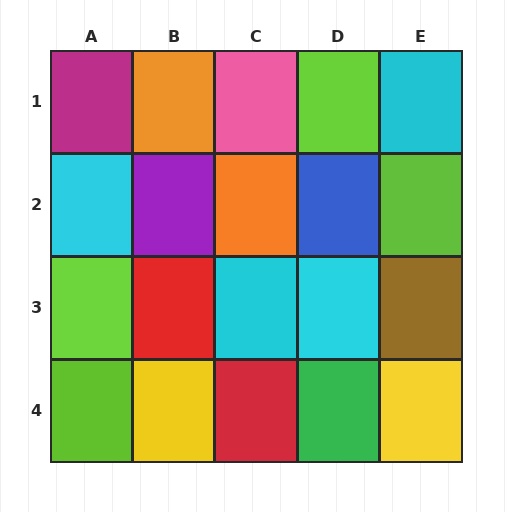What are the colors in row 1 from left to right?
Magenta, orange, pink, lime, cyan.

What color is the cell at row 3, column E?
Brown.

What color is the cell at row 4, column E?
Yellow.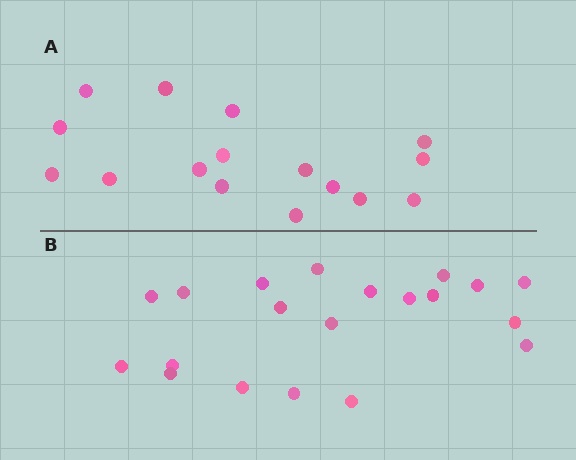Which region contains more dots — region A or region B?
Region B (the bottom region) has more dots.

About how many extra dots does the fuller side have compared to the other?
Region B has about 4 more dots than region A.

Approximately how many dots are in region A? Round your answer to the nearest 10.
About 20 dots. (The exact count is 16, which rounds to 20.)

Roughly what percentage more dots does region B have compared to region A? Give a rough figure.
About 25% more.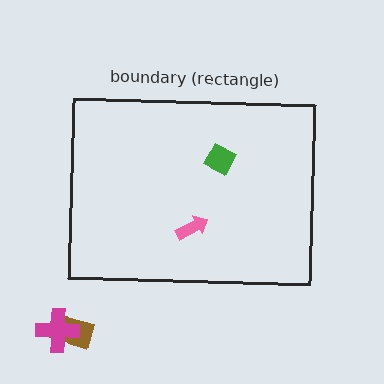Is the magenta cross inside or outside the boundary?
Outside.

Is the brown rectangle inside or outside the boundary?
Outside.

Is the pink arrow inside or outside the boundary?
Inside.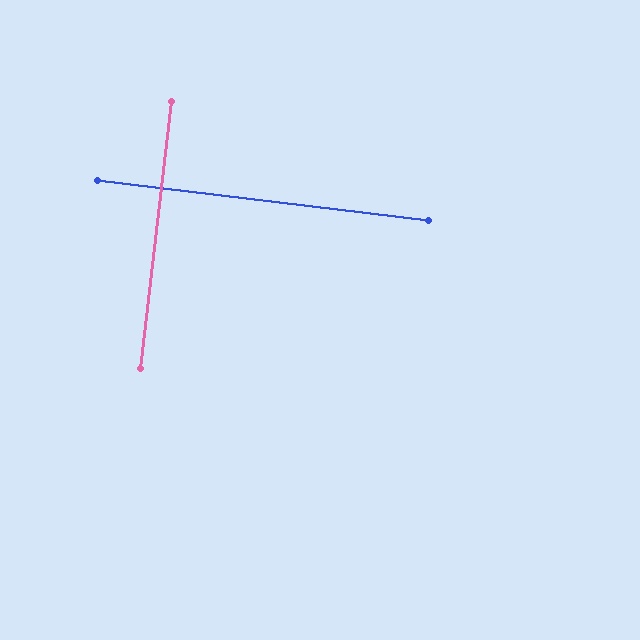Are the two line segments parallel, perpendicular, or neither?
Perpendicular — they meet at approximately 90°.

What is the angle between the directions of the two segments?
Approximately 90 degrees.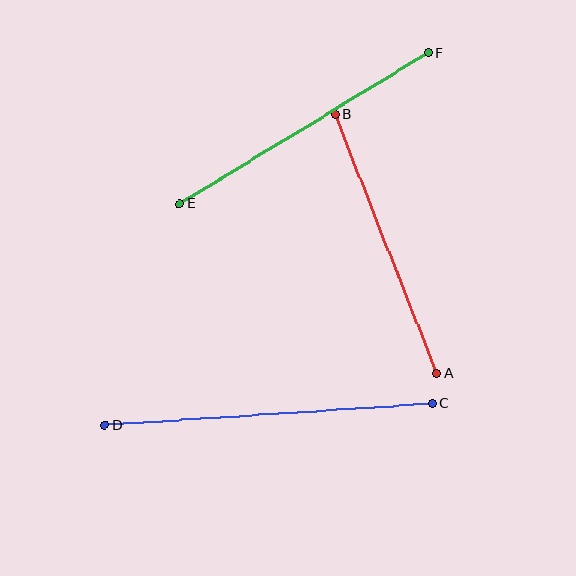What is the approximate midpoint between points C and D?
The midpoint is at approximately (268, 414) pixels.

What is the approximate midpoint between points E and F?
The midpoint is at approximately (304, 128) pixels.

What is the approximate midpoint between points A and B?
The midpoint is at approximately (386, 244) pixels.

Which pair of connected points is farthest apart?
Points C and D are farthest apart.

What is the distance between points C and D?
The distance is approximately 328 pixels.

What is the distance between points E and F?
The distance is approximately 291 pixels.